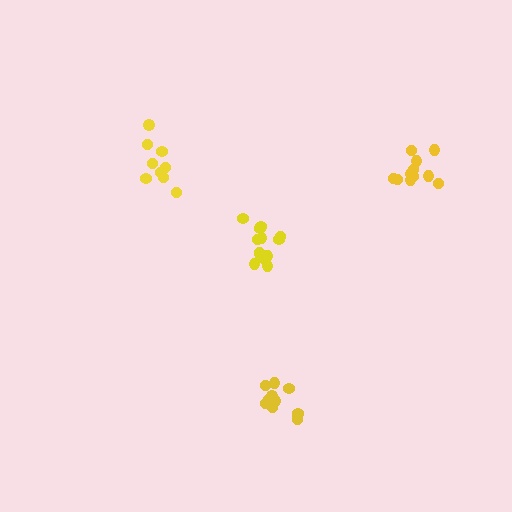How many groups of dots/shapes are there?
There are 4 groups.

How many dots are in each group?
Group 1: 11 dots, Group 2: 9 dots, Group 3: 13 dots, Group 4: 11 dots (44 total).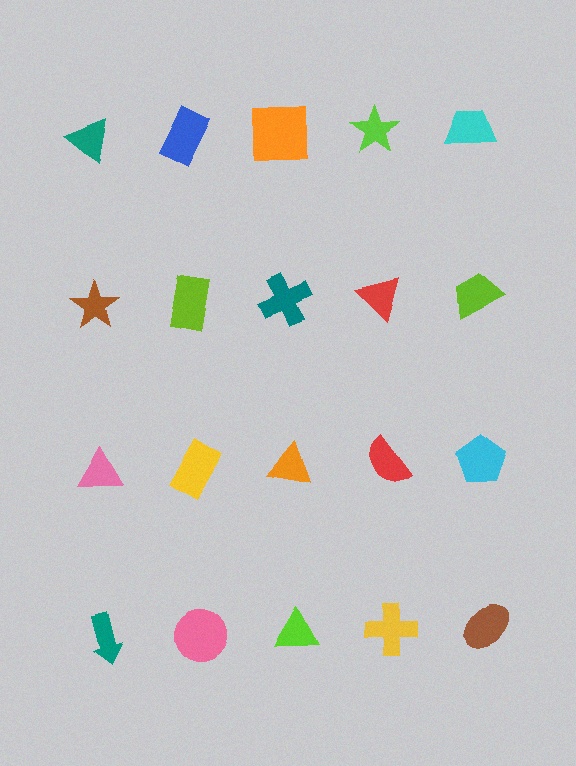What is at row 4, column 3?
A lime triangle.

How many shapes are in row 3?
5 shapes.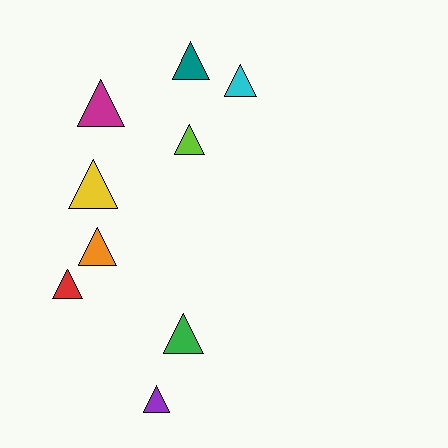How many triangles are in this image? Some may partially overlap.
There are 9 triangles.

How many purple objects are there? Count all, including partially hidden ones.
There is 1 purple object.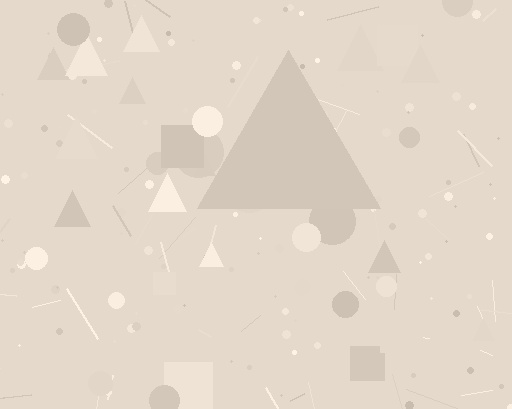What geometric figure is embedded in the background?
A triangle is embedded in the background.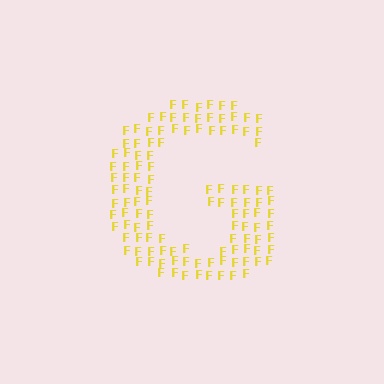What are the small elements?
The small elements are letter F's.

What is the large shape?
The large shape is the letter G.